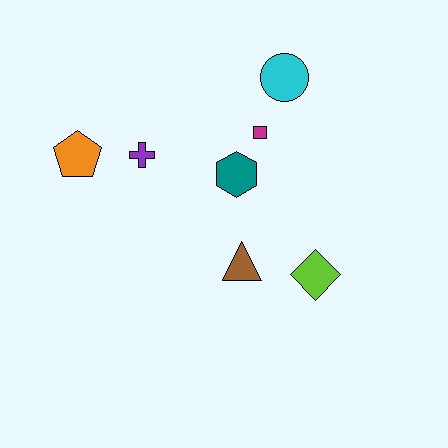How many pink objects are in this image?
There are no pink objects.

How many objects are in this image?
There are 7 objects.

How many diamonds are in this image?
There is 1 diamond.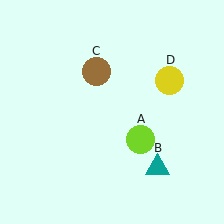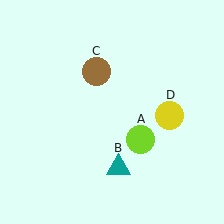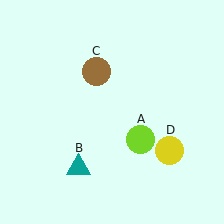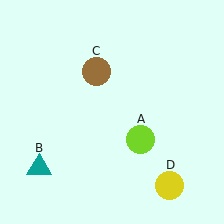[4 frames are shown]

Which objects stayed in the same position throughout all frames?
Lime circle (object A) and brown circle (object C) remained stationary.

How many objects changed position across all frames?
2 objects changed position: teal triangle (object B), yellow circle (object D).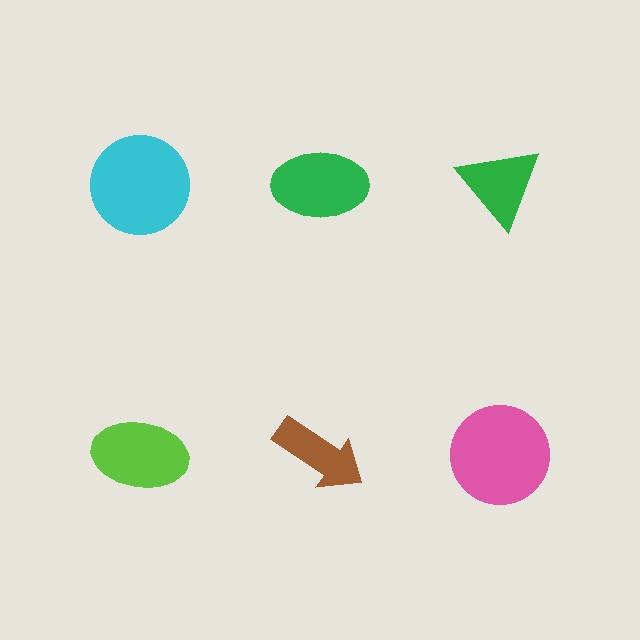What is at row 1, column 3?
A green triangle.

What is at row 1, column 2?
A green ellipse.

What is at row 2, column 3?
A pink circle.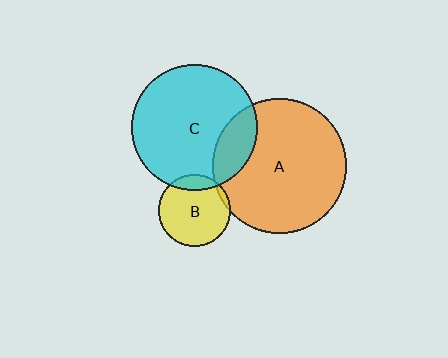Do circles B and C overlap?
Yes.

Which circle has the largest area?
Circle A (orange).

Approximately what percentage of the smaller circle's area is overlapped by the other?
Approximately 15%.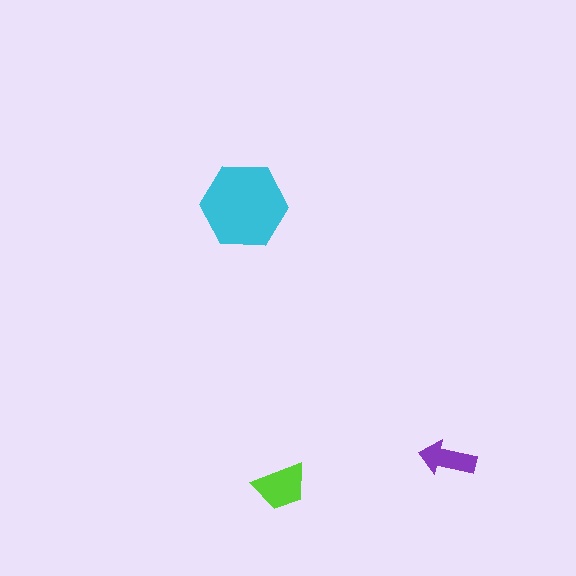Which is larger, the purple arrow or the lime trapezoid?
The lime trapezoid.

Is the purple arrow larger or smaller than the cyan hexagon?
Smaller.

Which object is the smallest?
The purple arrow.